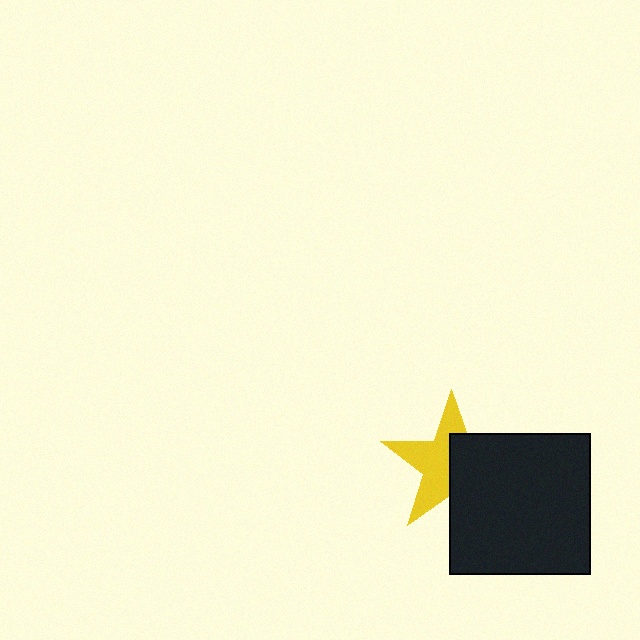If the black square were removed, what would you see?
You would see the complete yellow star.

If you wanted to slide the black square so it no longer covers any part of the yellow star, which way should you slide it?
Slide it right — that is the most direct way to separate the two shapes.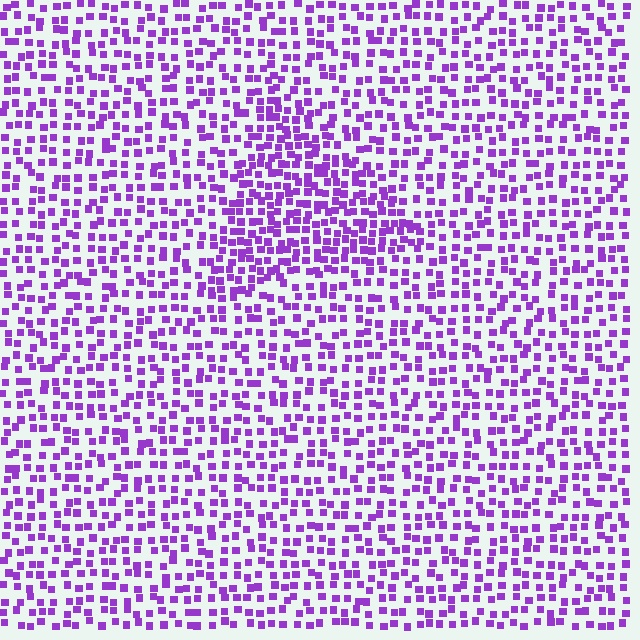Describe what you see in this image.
The image contains small purple elements arranged at two different densities. A triangle-shaped region is visible where the elements are more densely packed than the surrounding area.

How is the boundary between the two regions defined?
The boundary is defined by a change in element density (approximately 1.6x ratio). All elements are the same color, size, and shape.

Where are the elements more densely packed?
The elements are more densely packed inside the triangle boundary.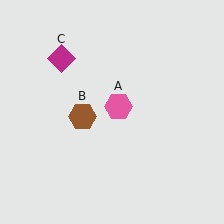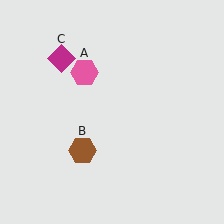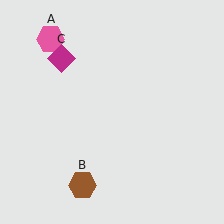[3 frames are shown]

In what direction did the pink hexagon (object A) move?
The pink hexagon (object A) moved up and to the left.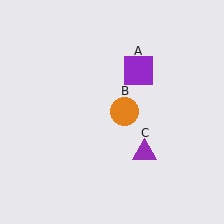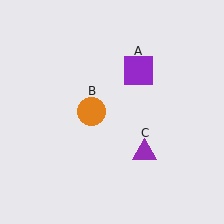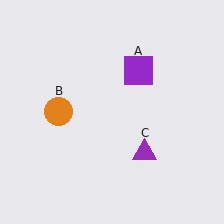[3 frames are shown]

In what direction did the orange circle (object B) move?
The orange circle (object B) moved left.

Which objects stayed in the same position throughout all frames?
Purple square (object A) and purple triangle (object C) remained stationary.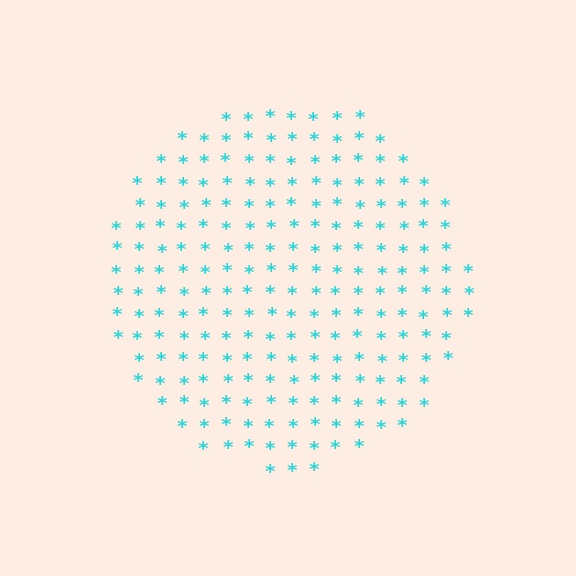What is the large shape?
The large shape is a circle.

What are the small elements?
The small elements are asterisks.